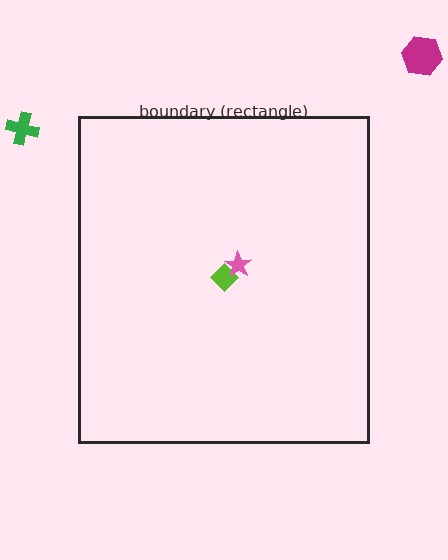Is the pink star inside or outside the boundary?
Inside.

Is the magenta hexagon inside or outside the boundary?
Outside.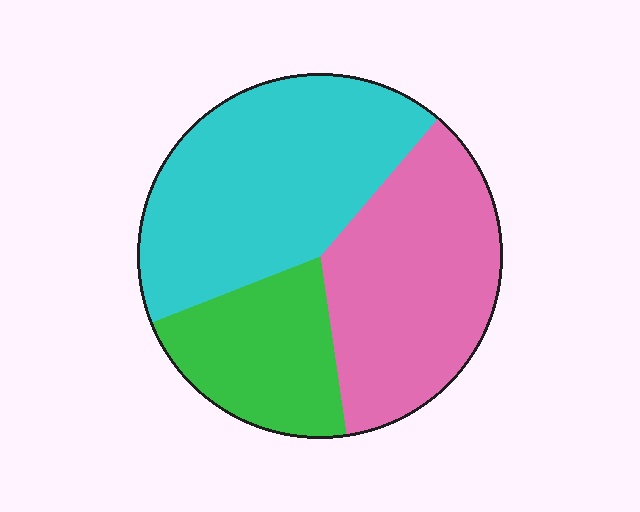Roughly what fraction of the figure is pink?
Pink takes up about three eighths (3/8) of the figure.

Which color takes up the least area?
Green, at roughly 20%.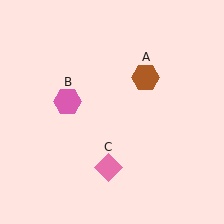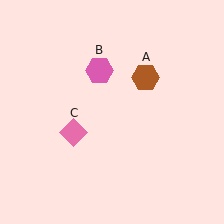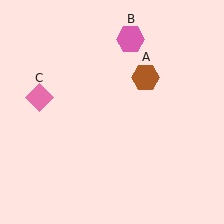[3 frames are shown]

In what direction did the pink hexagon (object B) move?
The pink hexagon (object B) moved up and to the right.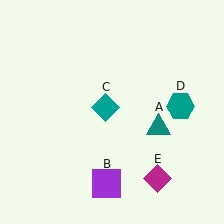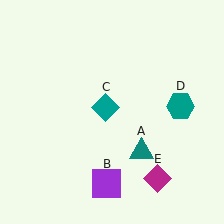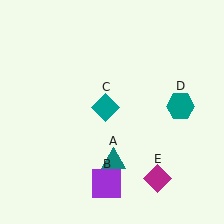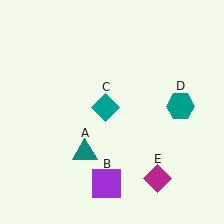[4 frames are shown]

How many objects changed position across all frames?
1 object changed position: teal triangle (object A).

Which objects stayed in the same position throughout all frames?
Purple square (object B) and teal diamond (object C) and teal hexagon (object D) and magenta diamond (object E) remained stationary.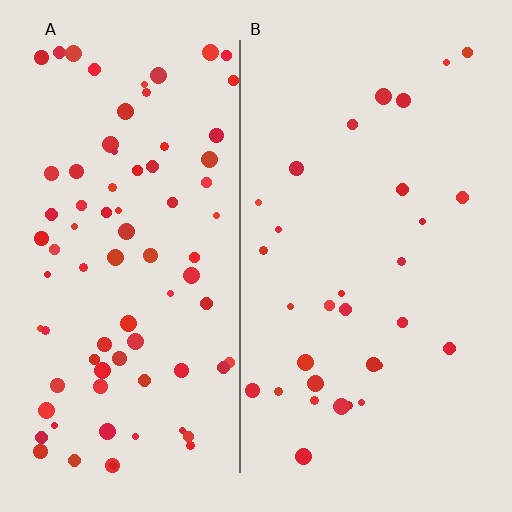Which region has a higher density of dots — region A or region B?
A (the left).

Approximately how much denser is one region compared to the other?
Approximately 2.6× — region A over region B.